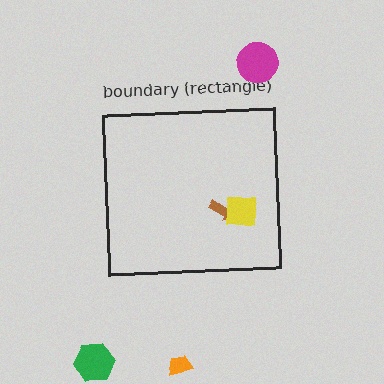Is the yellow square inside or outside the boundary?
Inside.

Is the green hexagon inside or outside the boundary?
Outside.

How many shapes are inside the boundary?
2 inside, 3 outside.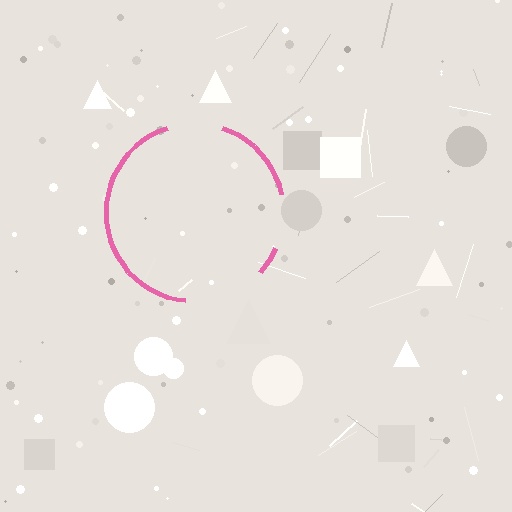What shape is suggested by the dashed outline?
The dashed outline suggests a circle.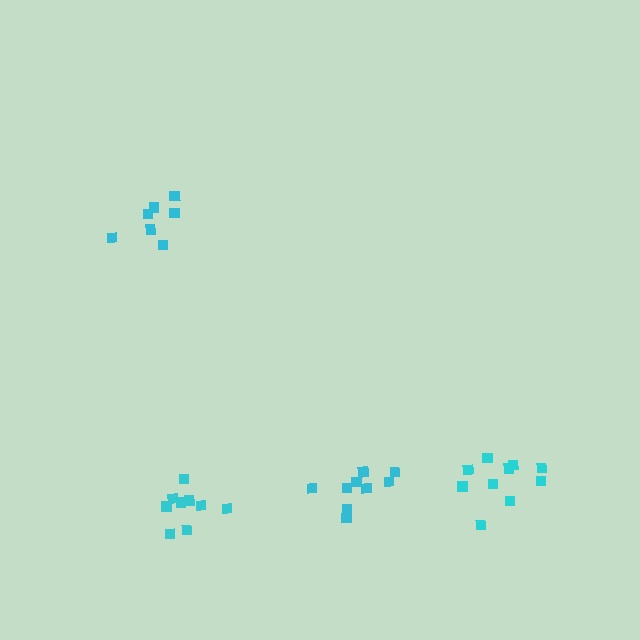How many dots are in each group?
Group 1: 10 dots, Group 2: 7 dots, Group 3: 9 dots, Group 4: 9 dots (35 total).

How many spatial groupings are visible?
There are 4 spatial groupings.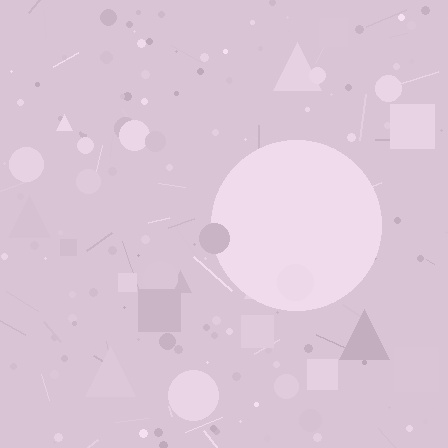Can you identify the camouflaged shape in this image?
The camouflaged shape is a circle.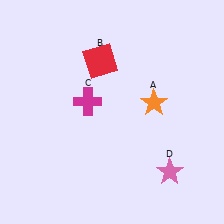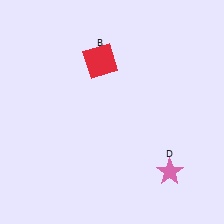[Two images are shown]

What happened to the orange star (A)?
The orange star (A) was removed in Image 2. It was in the top-right area of Image 1.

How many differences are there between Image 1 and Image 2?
There are 2 differences between the two images.